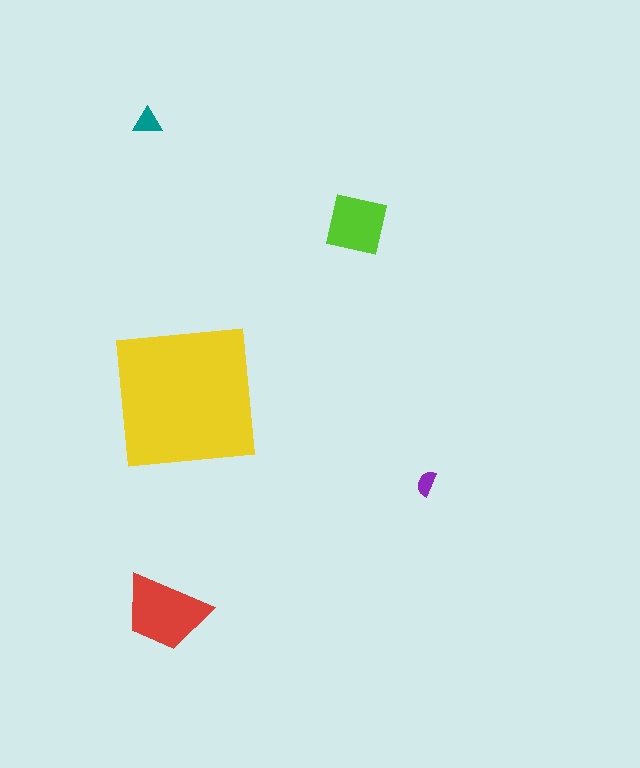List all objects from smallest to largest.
The purple semicircle, the teal triangle, the lime square, the red trapezoid, the yellow square.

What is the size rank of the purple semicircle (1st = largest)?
5th.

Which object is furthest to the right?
The purple semicircle is rightmost.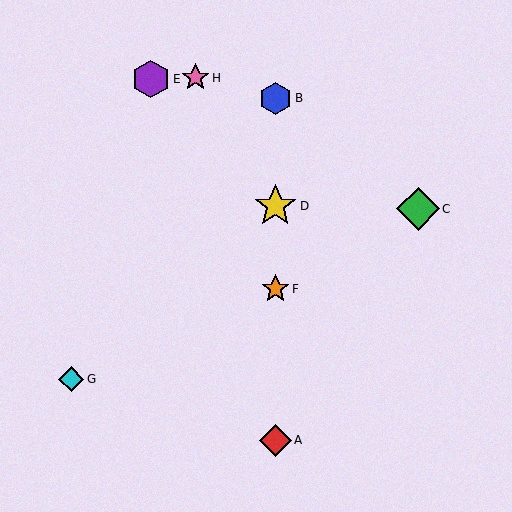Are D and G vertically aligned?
No, D is at x≈275 and G is at x≈71.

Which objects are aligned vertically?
Objects A, B, D, F are aligned vertically.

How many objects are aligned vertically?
4 objects (A, B, D, F) are aligned vertically.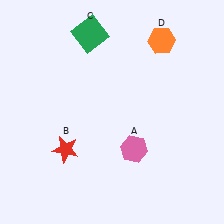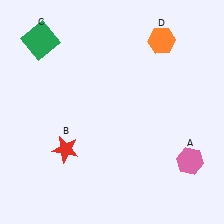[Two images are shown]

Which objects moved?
The objects that moved are: the pink hexagon (A), the green square (C).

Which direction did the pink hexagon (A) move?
The pink hexagon (A) moved right.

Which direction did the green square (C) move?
The green square (C) moved left.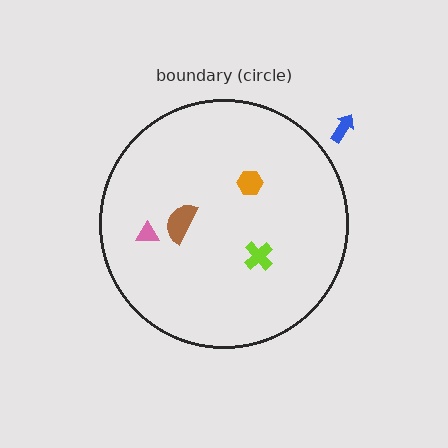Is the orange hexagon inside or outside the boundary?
Inside.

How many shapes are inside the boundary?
4 inside, 1 outside.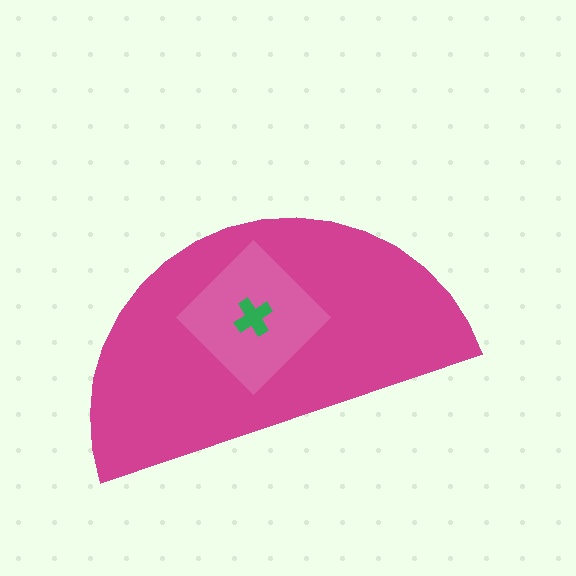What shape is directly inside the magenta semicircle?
The pink diamond.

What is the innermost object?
The green cross.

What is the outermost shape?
The magenta semicircle.